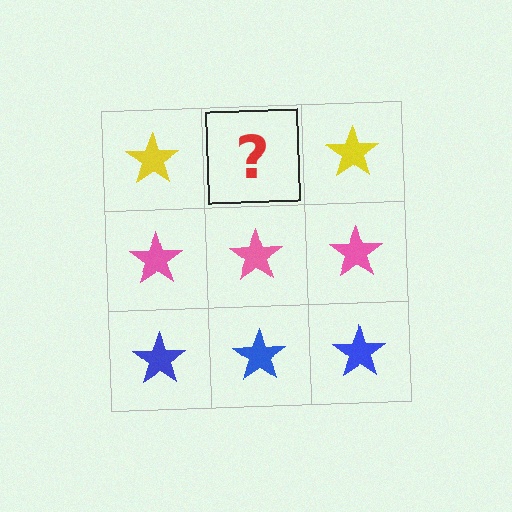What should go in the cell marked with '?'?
The missing cell should contain a yellow star.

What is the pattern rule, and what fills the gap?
The rule is that each row has a consistent color. The gap should be filled with a yellow star.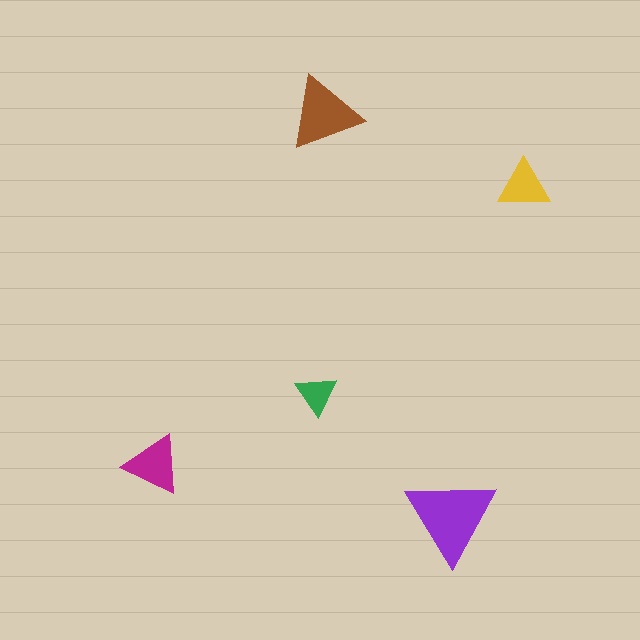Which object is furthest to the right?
The yellow triangle is rightmost.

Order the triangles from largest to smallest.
the purple one, the brown one, the magenta one, the yellow one, the green one.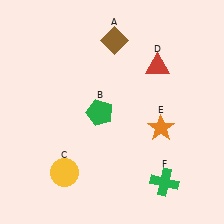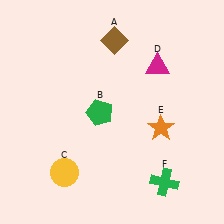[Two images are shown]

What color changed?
The triangle (D) changed from red in Image 1 to magenta in Image 2.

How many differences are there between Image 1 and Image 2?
There is 1 difference between the two images.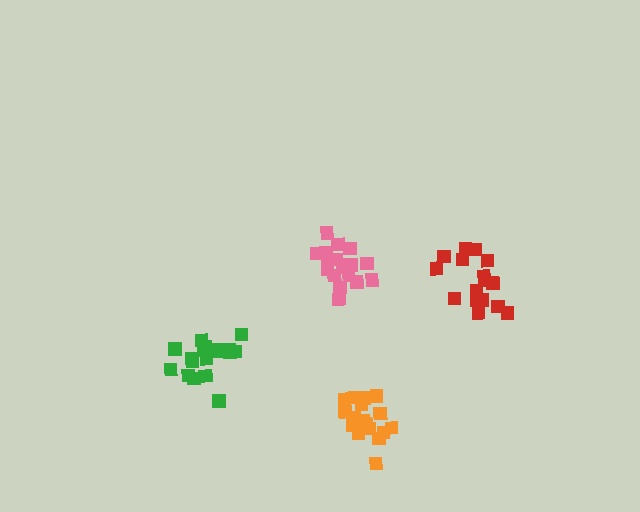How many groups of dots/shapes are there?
There are 4 groups.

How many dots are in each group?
Group 1: 16 dots, Group 2: 18 dots, Group 3: 18 dots, Group 4: 18 dots (70 total).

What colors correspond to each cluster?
The clusters are colored: red, pink, green, orange.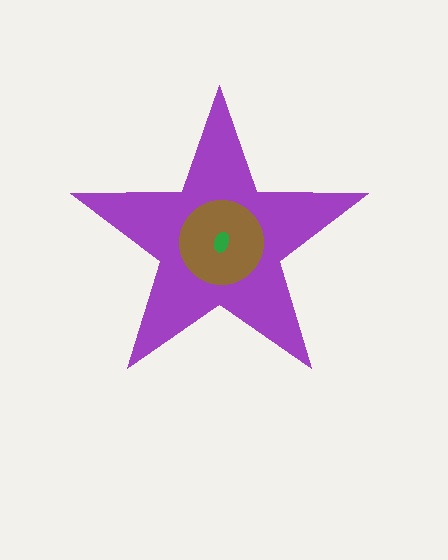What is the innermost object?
The green ellipse.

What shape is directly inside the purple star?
The brown circle.